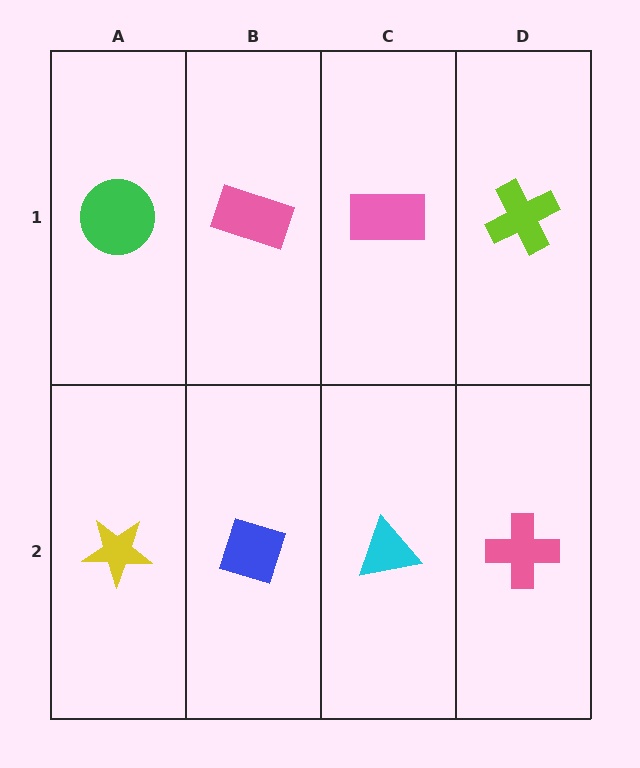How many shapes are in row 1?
4 shapes.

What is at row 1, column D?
A lime cross.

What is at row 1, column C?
A pink rectangle.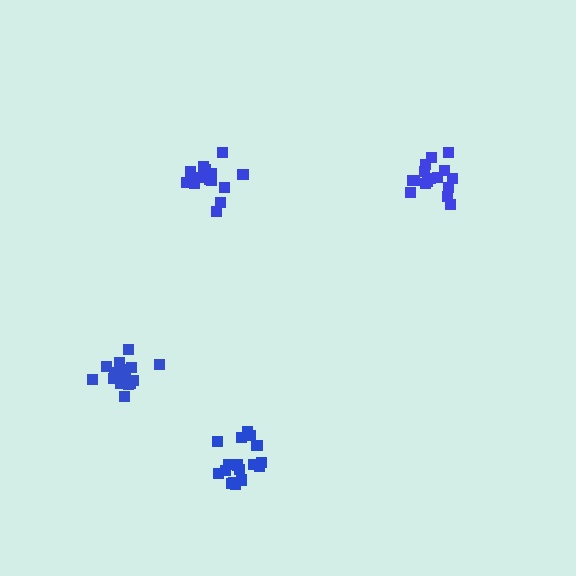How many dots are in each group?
Group 1: 17 dots, Group 2: 16 dots, Group 3: 15 dots, Group 4: 17 dots (65 total).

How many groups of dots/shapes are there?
There are 4 groups.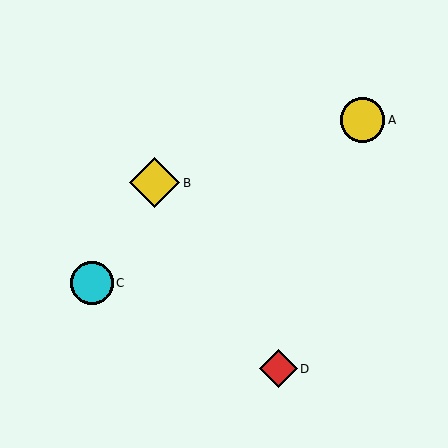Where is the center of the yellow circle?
The center of the yellow circle is at (363, 120).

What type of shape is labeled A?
Shape A is a yellow circle.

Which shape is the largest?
The yellow diamond (labeled B) is the largest.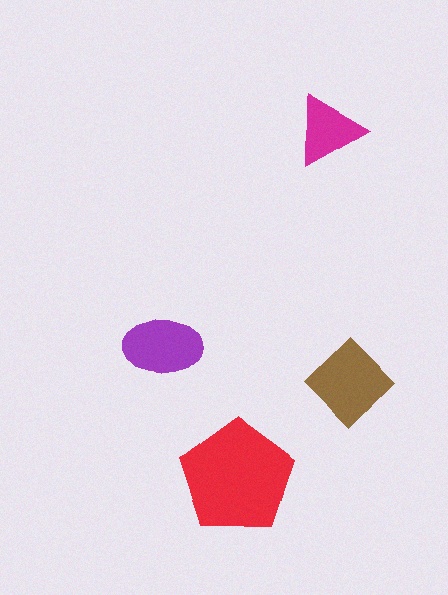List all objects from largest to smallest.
The red pentagon, the brown diamond, the purple ellipse, the magenta triangle.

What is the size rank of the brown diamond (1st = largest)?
2nd.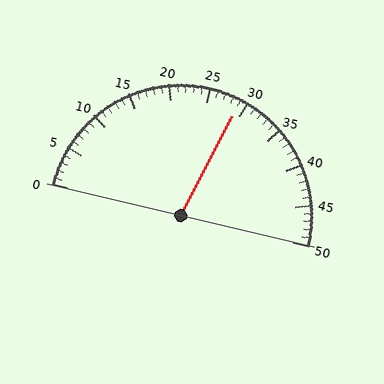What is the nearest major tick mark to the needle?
The nearest major tick mark is 30.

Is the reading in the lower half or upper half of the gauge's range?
The reading is in the upper half of the range (0 to 50).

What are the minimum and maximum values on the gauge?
The gauge ranges from 0 to 50.